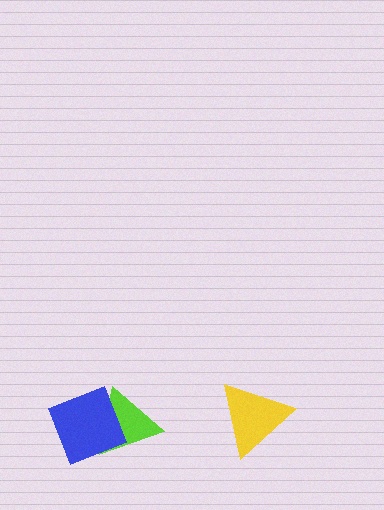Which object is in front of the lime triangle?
The blue diamond is in front of the lime triangle.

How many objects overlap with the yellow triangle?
0 objects overlap with the yellow triangle.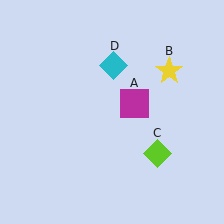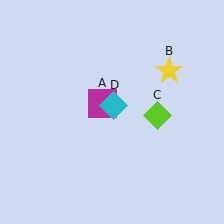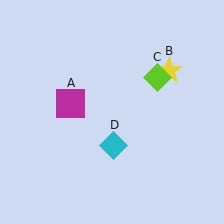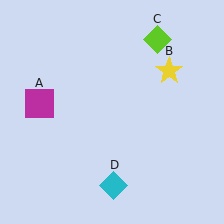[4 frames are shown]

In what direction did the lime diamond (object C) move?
The lime diamond (object C) moved up.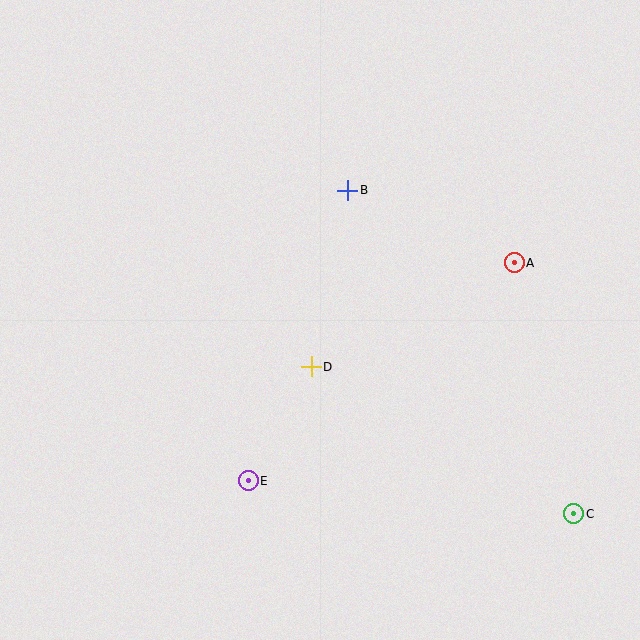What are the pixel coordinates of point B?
Point B is at (348, 190).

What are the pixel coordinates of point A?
Point A is at (514, 263).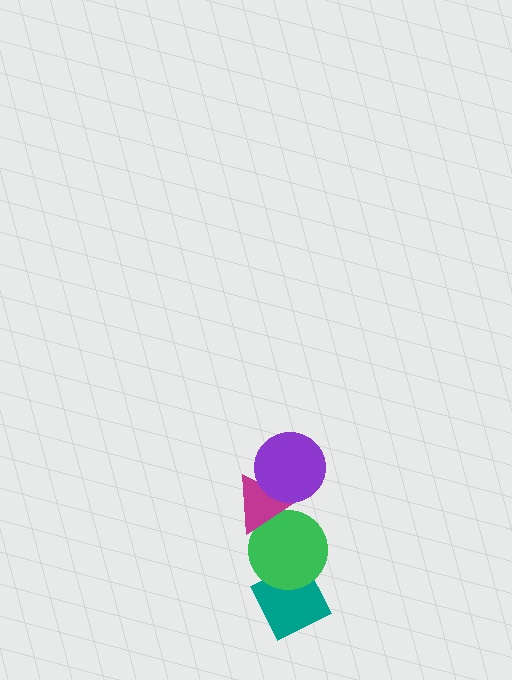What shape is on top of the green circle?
The magenta triangle is on top of the green circle.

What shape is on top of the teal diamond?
The green circle is on top of the teal diamond.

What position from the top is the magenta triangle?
The magenta triangle is 2nd from the top.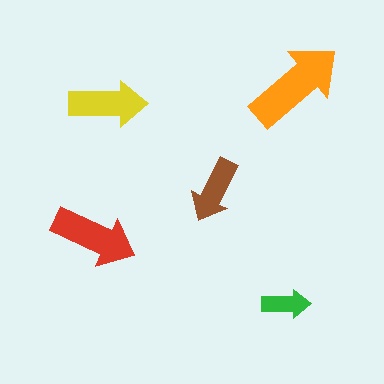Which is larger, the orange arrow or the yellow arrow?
The orange one.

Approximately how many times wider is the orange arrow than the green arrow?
About 2 times wider.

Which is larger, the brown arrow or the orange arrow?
The orange one.